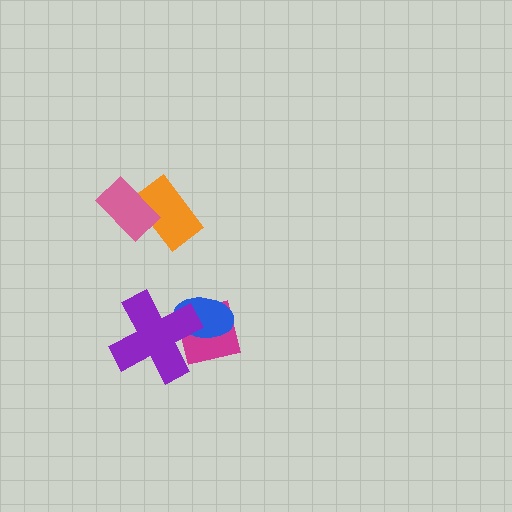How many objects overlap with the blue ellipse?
2 objects overlap with the blue ellipse.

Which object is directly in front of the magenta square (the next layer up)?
The blue ellipse is directly in front of the magenta square.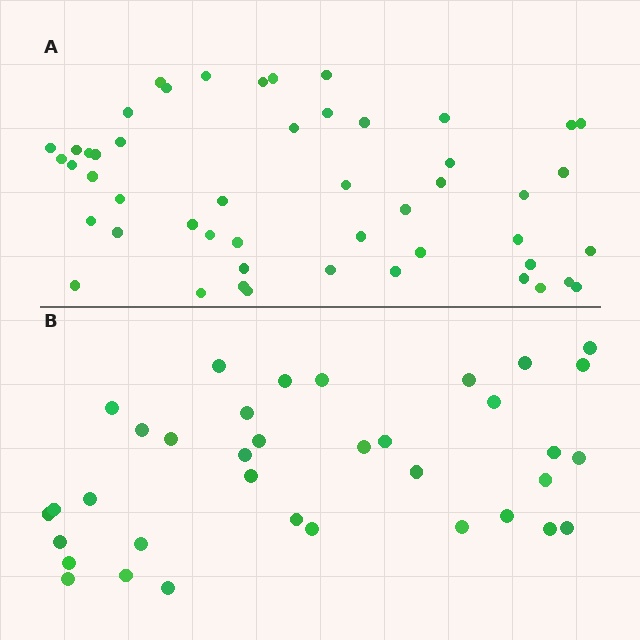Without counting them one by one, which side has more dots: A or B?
Region A (the top region) has more dots.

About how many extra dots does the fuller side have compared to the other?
Region A has approximately 15 more dots than region B.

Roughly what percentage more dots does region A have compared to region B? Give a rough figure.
About 40% more.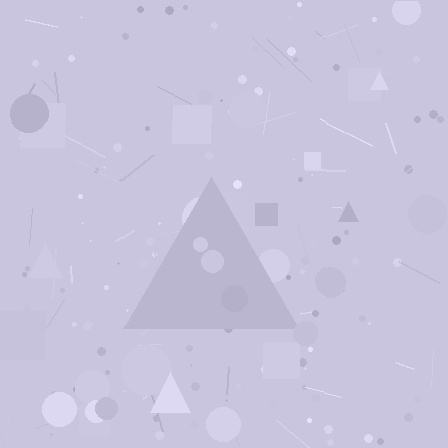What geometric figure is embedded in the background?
A triangle is embedded in the background.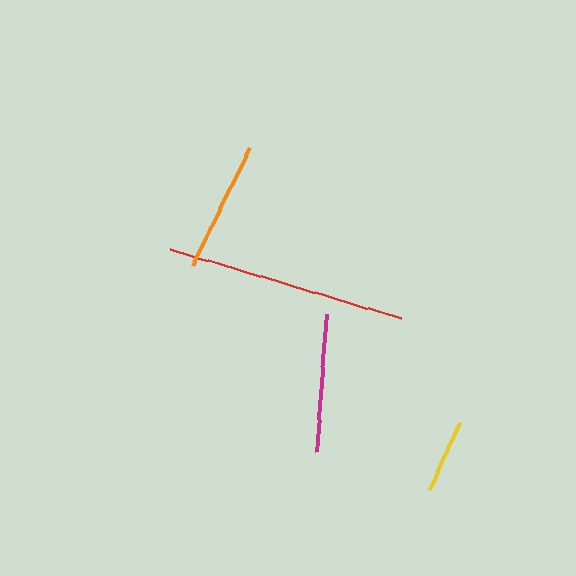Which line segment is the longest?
The red line is the longest at approximately 240 pixels.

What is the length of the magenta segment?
The magenta segment is approximately 138 pixels long.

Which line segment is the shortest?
The yellow line is the shortest at approximately 74 pixels.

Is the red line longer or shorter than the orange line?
The red line is longer than the orange line.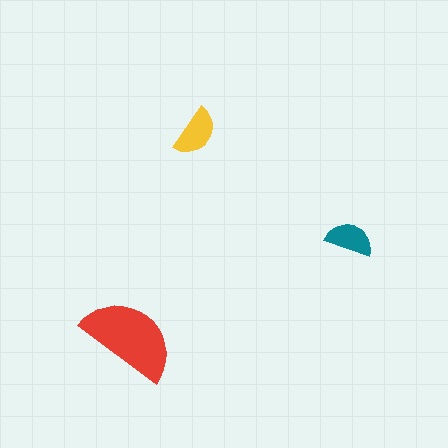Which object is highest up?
The yellow semicircle is topmost.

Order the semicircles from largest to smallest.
the red one, the yellow one, the teal one.